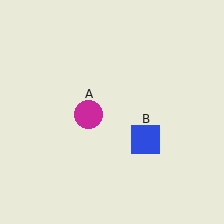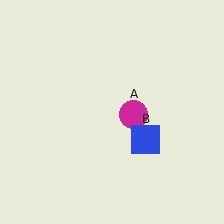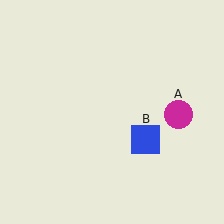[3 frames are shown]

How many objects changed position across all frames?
1 object changed position: magenta circle (object A).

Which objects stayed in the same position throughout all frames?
Blue square (object B) remained stationary.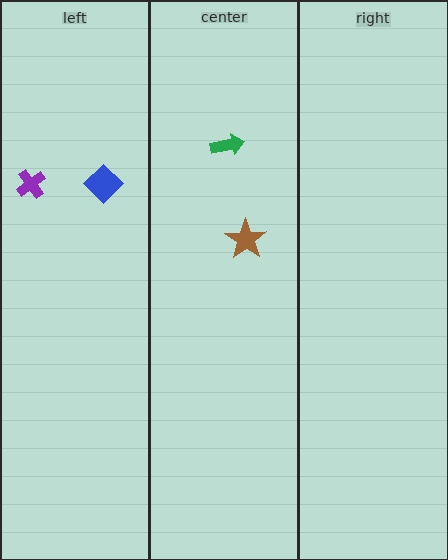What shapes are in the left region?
The purple cross, the blue diamond.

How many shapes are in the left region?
2.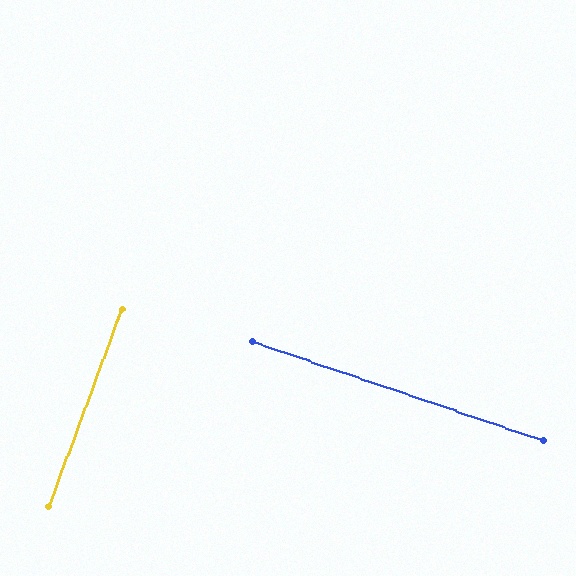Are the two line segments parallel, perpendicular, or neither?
Perpendicular — they meet at approximately 88°.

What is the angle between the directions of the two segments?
Approximately 88 degrees.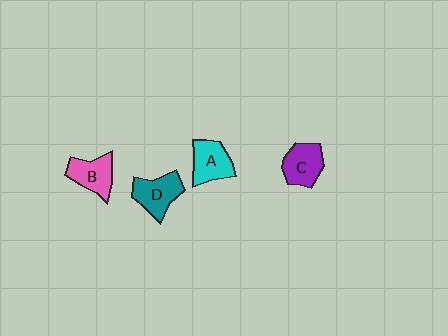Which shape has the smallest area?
Shape B (pink).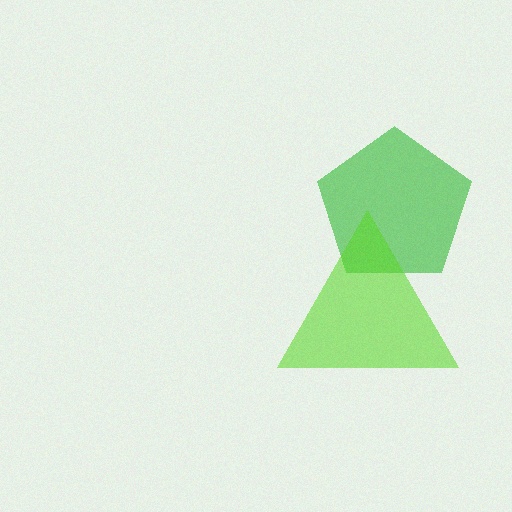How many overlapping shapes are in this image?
There are 2 overlapping shapes in the image.